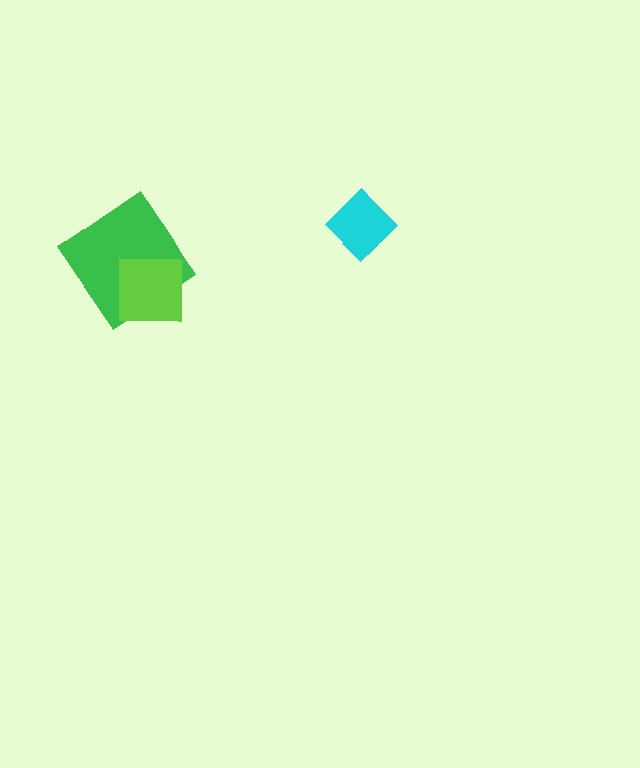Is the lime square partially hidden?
No, no other shape covers it.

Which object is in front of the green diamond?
The lime square is in front of the green diamond.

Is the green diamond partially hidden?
Yes, it is partially covered by another shape.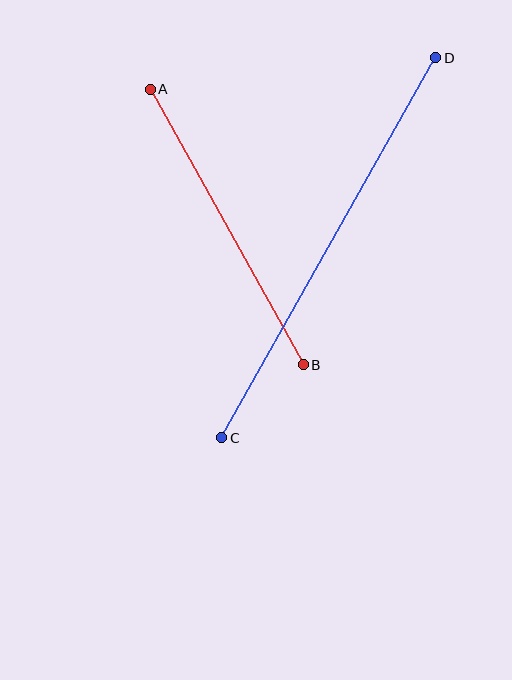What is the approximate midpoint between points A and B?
The midpoint is at approximately (227, 227) pixels.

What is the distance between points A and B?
The distance is approximately 315 pixels.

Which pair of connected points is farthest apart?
Points C and D are farthest apart.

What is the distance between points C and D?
The distance is approximately 436 pixels.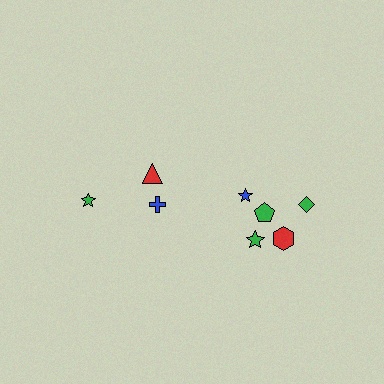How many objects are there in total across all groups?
There are 8 objects.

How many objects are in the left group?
There are 3 objects.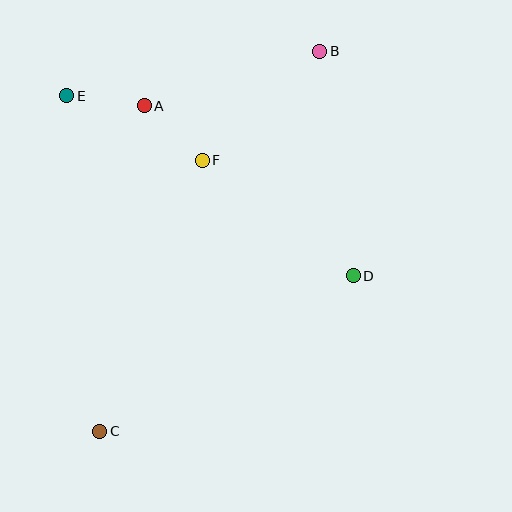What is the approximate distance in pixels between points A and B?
The distance between A and B is approximately 184 pixels.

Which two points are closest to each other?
Points A and E are closest to each other.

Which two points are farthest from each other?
Points B and C are farthest from each other.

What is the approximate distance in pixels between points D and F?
The distance between D and F is approximately 190 pixels.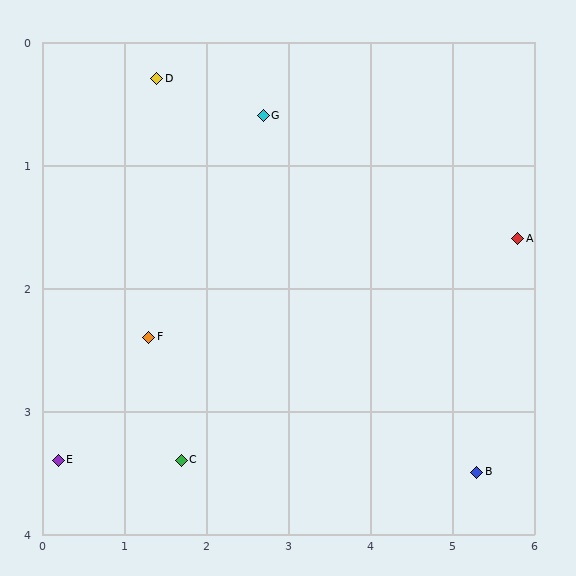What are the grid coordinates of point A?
Point A is at approximately (5.8, 1.6).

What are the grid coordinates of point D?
Point D is at approximately (1.4, 0.3).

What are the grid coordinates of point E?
Point E is at approximately (0.2, 3.4).